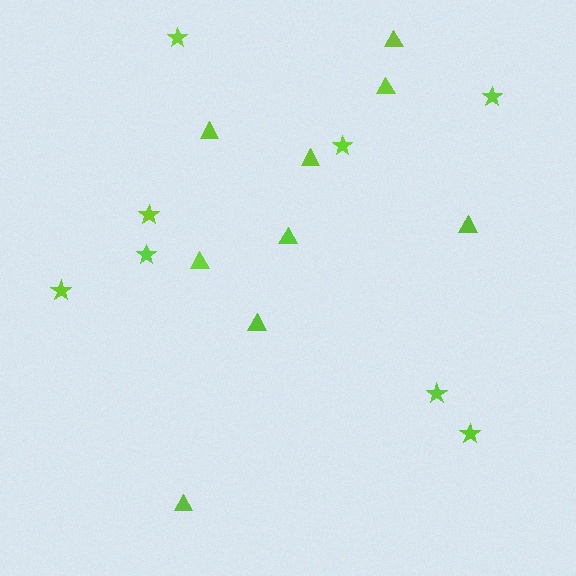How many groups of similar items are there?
There are 2 groups: one group of triangles (9) and one group of stars (8).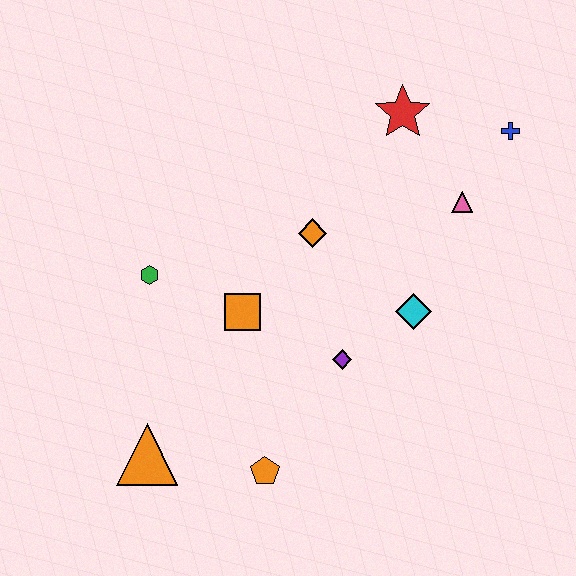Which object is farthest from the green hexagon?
The blue cross is farthest from the green hexagon.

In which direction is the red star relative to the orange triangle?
The red star is above the orange triangle.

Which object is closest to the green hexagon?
The orange square is closest to the green hexagon.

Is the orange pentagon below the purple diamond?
Yes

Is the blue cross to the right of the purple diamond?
Yes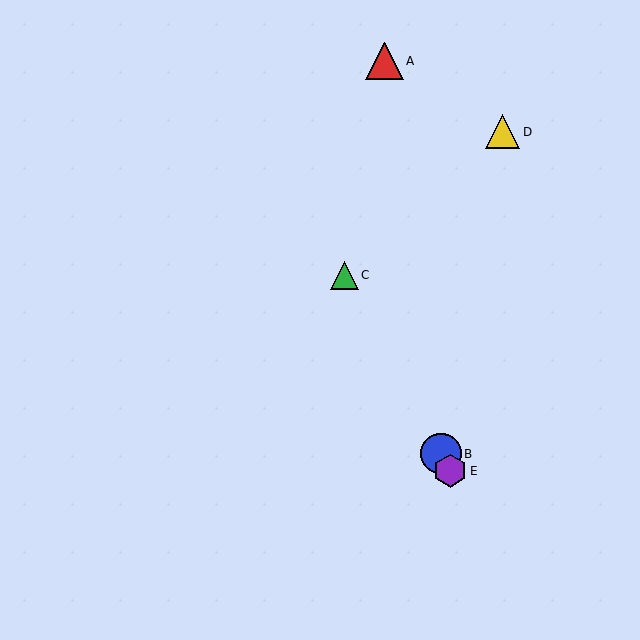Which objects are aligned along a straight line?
Objects B, C, E are aligned along a straight line.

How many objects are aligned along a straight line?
3 objects (B, C, E) are aligned along a straight line.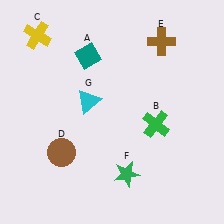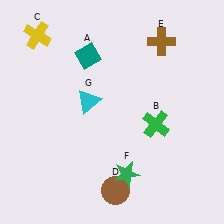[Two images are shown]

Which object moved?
The brown circle (D) moved right.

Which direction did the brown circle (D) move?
The brown circle (D) moved right.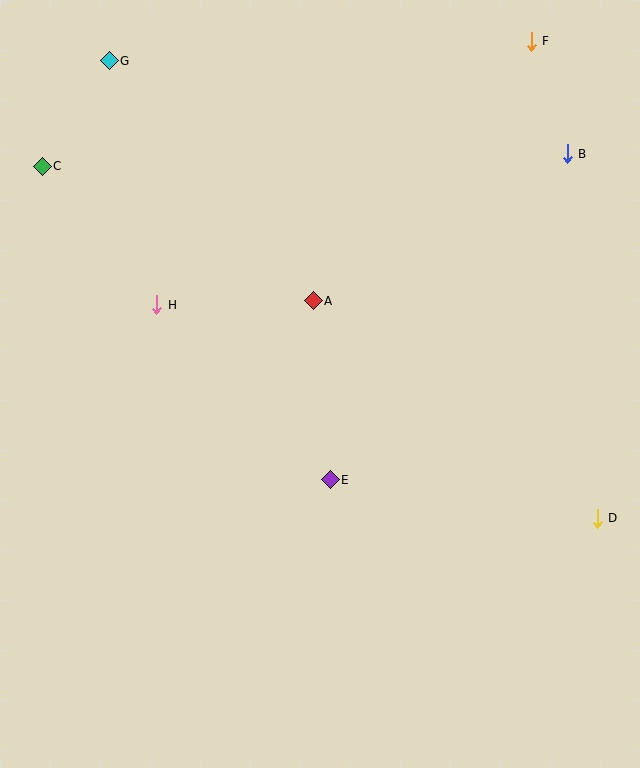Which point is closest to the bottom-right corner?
Point D is closest to the bottom-right corner.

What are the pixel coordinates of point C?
Point C is at (42, 166).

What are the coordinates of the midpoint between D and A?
The midpoint between D and A is at (455, 410).